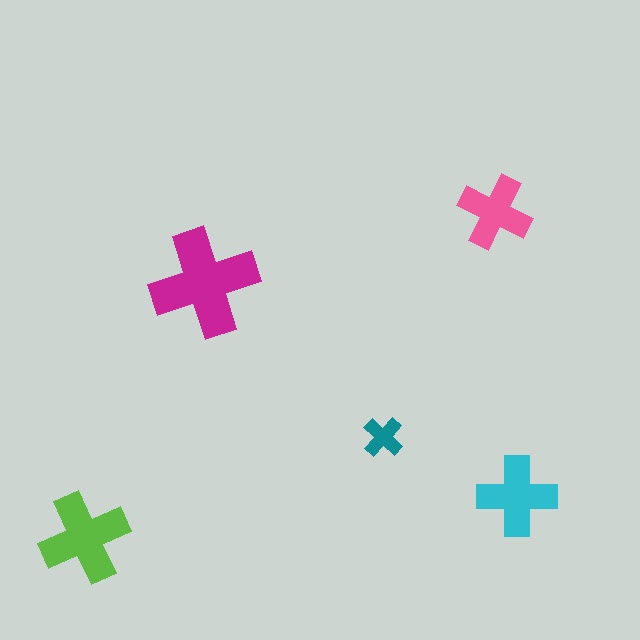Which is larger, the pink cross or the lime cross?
The lime one.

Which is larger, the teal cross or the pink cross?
The pink one.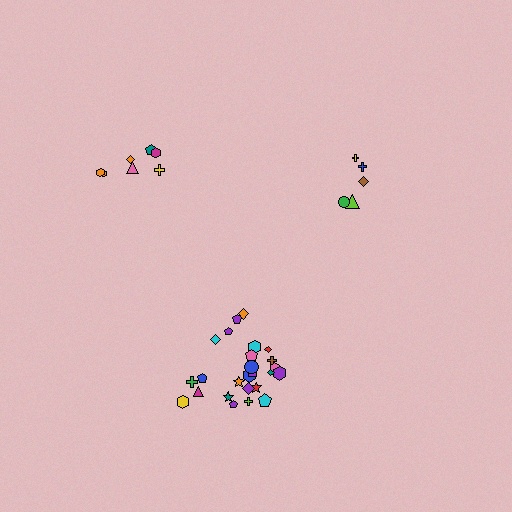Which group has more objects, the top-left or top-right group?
The top-left group.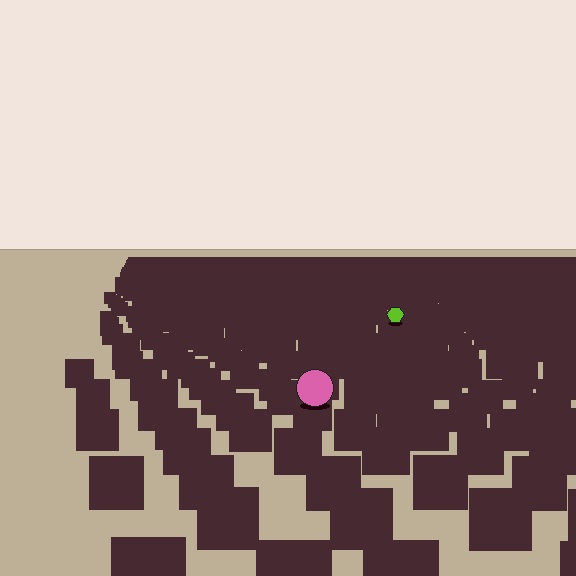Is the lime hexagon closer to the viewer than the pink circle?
No. The pink circle is closer — you can tell from the texture gradient: the ground texture is coarser near it.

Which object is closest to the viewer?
The pink circle is closest. The texture marks near it are larger and more spread out.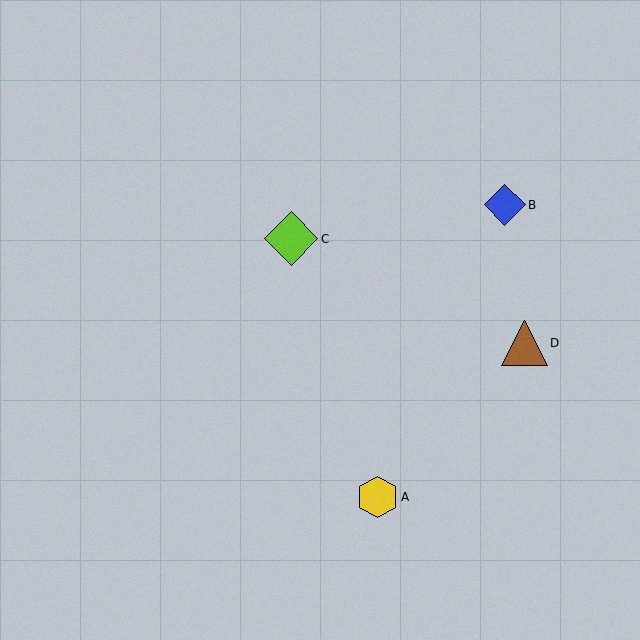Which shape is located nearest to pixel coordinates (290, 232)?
The lime diamond (labeled C) at (291, 239) is nearest to that location.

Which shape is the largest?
The lime diamond (labeled C) is the largest.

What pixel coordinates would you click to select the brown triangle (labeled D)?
Click at (525, 343) to select the brown triangle D.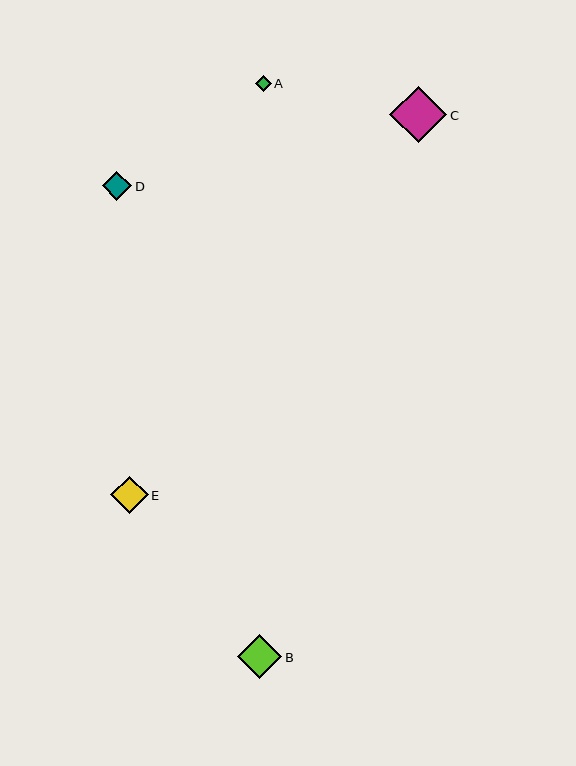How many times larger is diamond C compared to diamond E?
Diamond C is approximately 1.5 times the size of diamond E.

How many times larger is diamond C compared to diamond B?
Diamond C is approximately 1.3 times the size of diamond B.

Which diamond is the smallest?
Diamond A is the smallest with a size of approximately 16 pixels.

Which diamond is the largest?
Diamond C is the largest with a size of approximately 57 pixels.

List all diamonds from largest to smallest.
From largest to smallest: C, B, E, D, A.